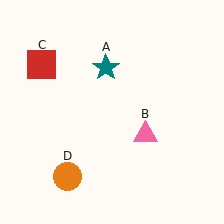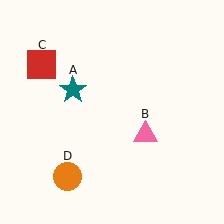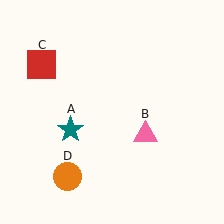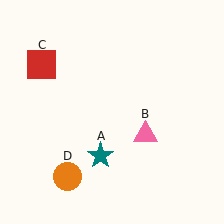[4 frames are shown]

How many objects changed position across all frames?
1 object changed position: teal star (object A).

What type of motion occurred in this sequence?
The teal star (object A) rotated counterclockwise around the center of the scene.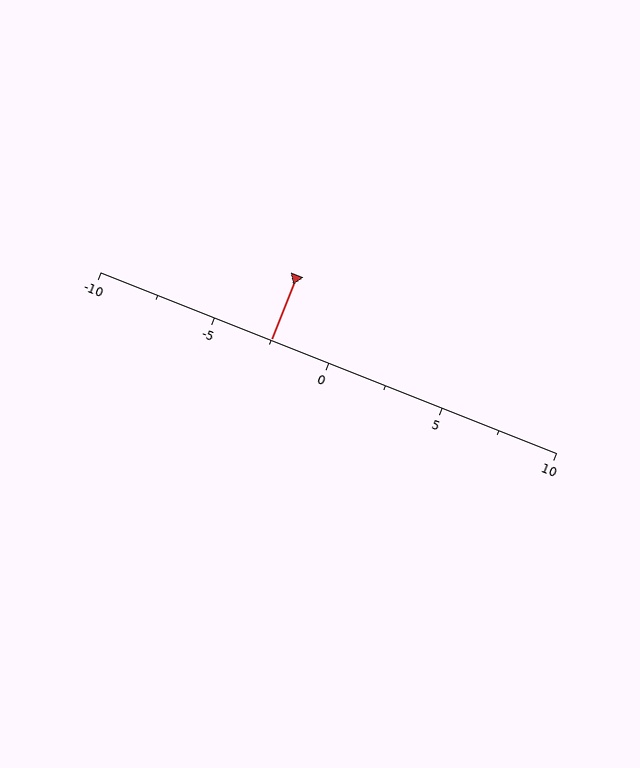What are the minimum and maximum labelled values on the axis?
The axis runs from -10 to 10.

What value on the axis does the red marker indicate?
The marker indicates approximately -2.5.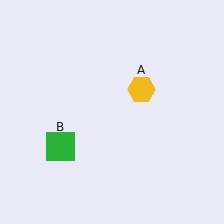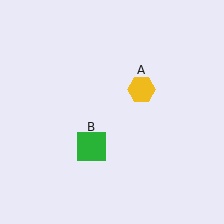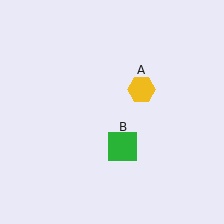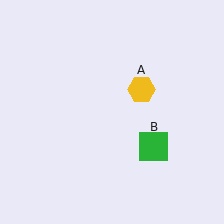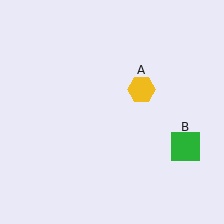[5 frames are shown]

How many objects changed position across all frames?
1 object changed position: green square (object B).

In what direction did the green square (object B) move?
The green square (object B) moved right.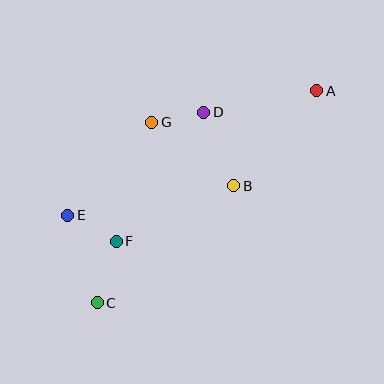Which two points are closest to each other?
Points D and G are closest to each other.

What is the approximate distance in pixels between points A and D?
The distance between A and D is approximately 115 pixels.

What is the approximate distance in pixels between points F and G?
The distance between F and G is approximately 124 pixels.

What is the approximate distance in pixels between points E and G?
The distance between E and G is approximately 125 pixels.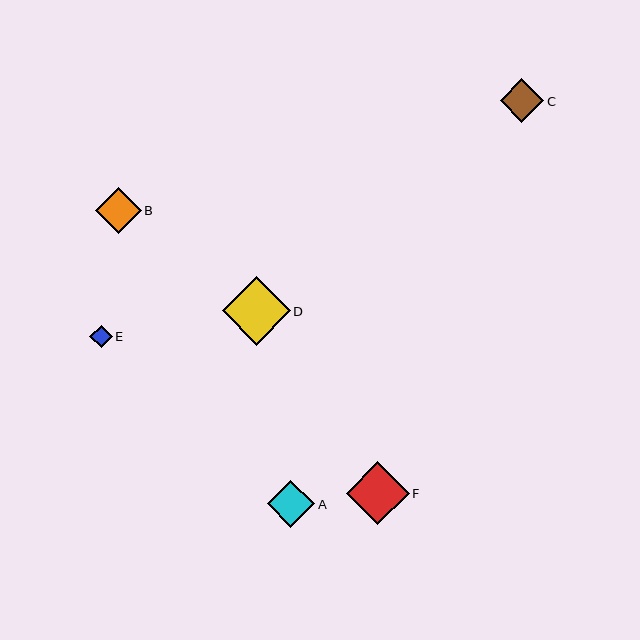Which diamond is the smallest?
Diamond E is the smallest with a size of approximately 22 pixels.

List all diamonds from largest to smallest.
From largest to smallest: D, F, A, B, C, E.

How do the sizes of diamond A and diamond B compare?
Diamond A and diamond B are approximately the same size.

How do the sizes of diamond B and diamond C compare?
Diamond B and diamond C are approximately the same size.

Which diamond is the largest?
Diamond D is the largest with a size of approximately 68 pixels.